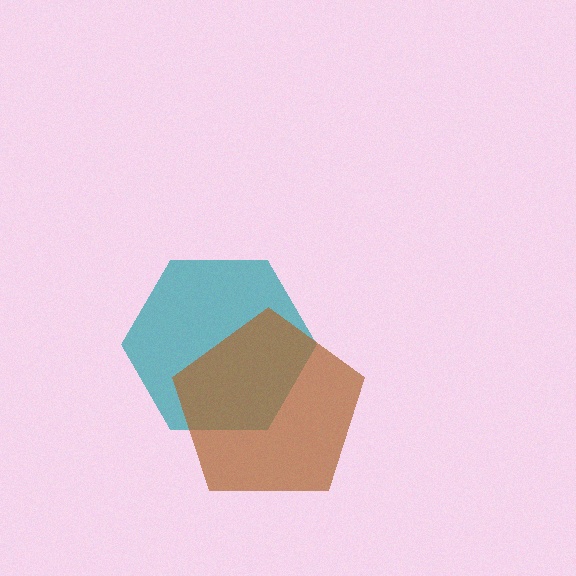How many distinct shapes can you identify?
There are 2 distinct shapes: a teal hexagon, a brown pentagon.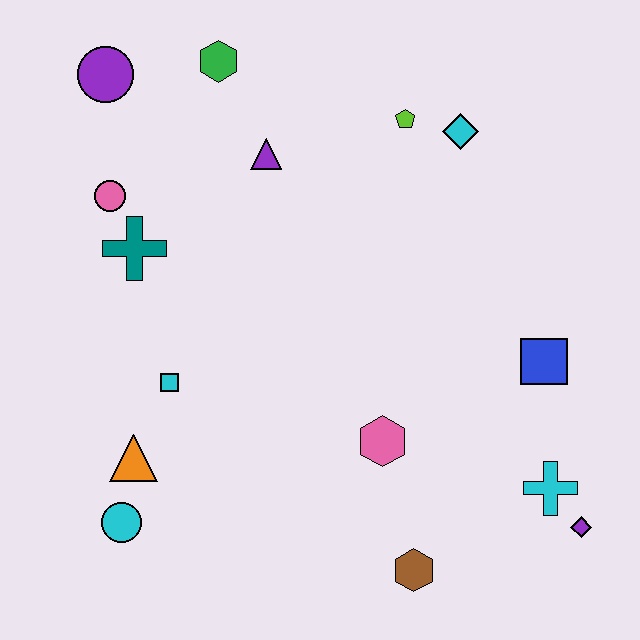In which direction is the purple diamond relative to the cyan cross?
The purple diamond is below the cyan cross.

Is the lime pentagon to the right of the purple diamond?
No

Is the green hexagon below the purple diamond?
No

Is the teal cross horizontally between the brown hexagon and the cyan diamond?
No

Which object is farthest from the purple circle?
The purple diamond is farthest from the purple circle.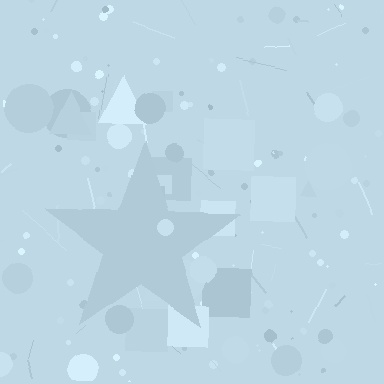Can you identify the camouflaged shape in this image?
The camouflaged shape is a star.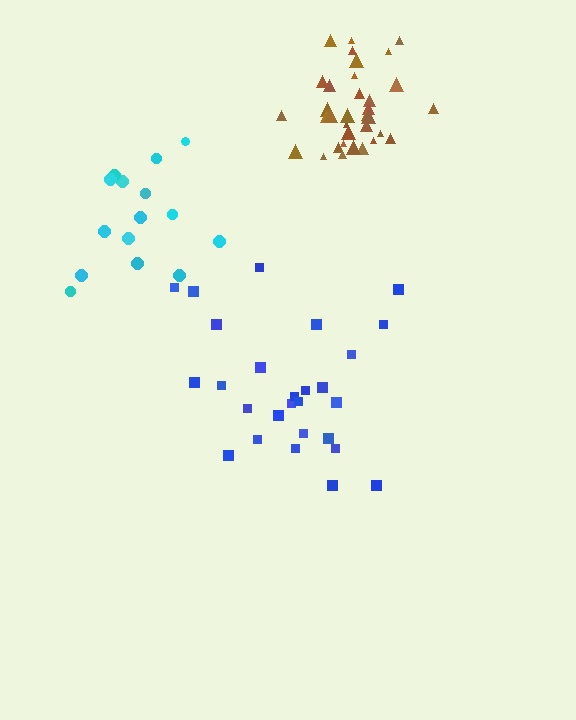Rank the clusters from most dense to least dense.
brown, cyan, blue.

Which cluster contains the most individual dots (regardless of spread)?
Brown (34).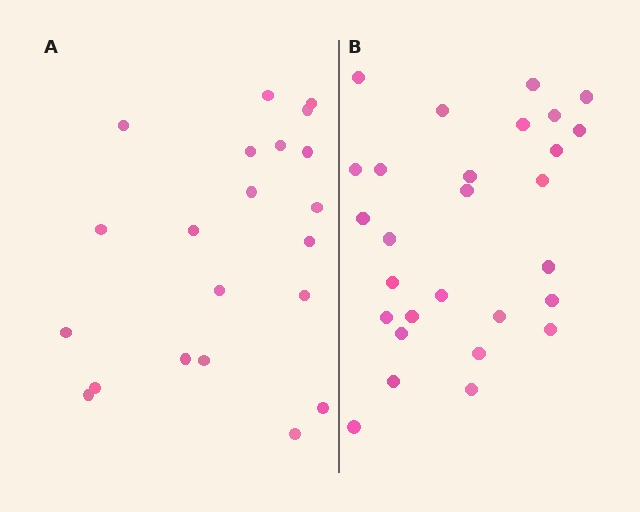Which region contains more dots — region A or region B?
Region B (the right region) has more dots.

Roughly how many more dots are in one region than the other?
Region B has roughly 8 or so more dots than region A.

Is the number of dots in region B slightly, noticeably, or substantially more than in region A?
Region B has noticeably more, but not dramatically so. The ratio is roughly 1.3 to 1.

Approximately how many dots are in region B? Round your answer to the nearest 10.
About 30 dots. (The exact count is 28, which rounds to 30.)